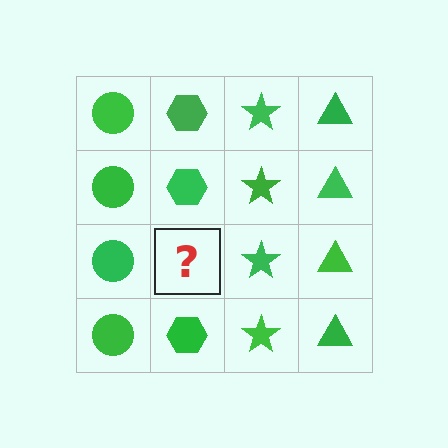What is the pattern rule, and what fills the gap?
The rule is that each column has a consistent shape. The gap should be filled with a green hexagon.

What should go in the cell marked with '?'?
The missing cell should contain a green hexagon.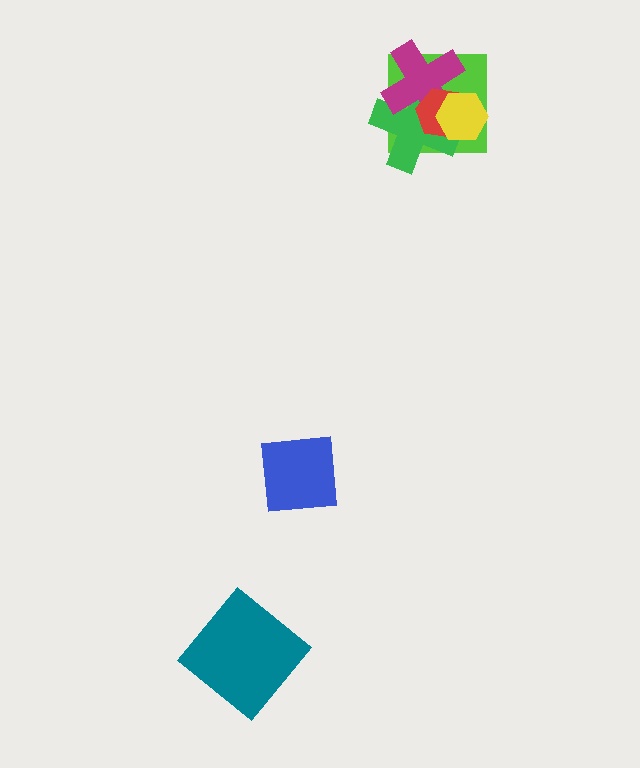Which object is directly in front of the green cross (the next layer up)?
The magenta cross is directly in front of the green cross.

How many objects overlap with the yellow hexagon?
4 objects overlap with the yellow hexagon.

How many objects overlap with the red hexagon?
4 objects overlap with the red hexagon.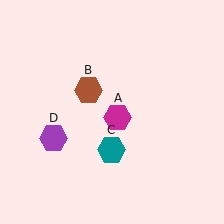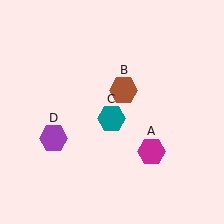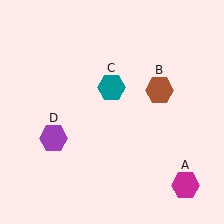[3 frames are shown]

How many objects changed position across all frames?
3 objects changed position: magenta hexagon (object A), brown hexagon (object B), teal hexagon (object C).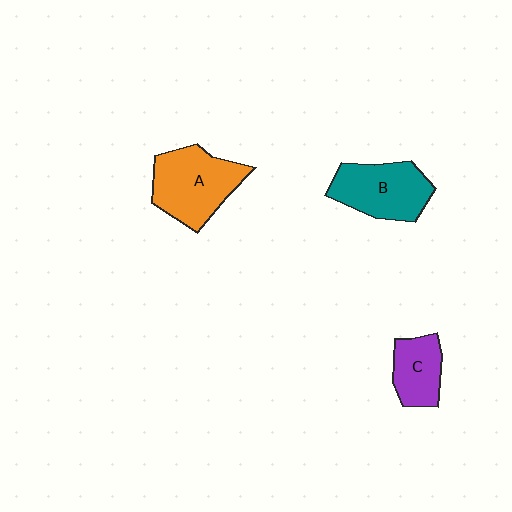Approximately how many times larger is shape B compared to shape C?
Approximately 1.5 times.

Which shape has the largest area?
Shape A (orange).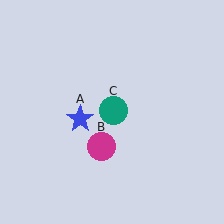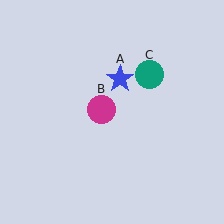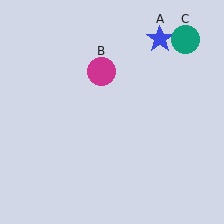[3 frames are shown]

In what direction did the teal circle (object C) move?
The teal circle (object C) moved up and to the right.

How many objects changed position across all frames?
3 objects changed position: blue star (object A), magenta circle (object B), teal circle (object C).